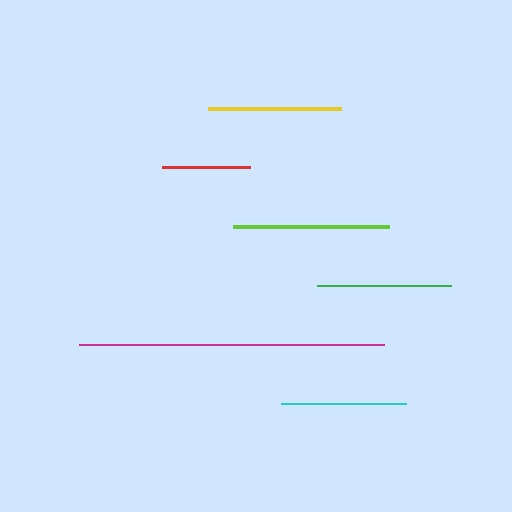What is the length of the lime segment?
The lime segment is approximately 156 pixels long.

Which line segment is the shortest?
The red line is the shortest at approximately 88 pixels.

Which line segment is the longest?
The magenta line is the longest at approximately 305 pixels.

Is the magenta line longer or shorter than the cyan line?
The magenta line is longer than the cyan line.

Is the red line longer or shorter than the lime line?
The lime line is longer than the red line.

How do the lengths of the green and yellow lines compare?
The green and yellow lines are approximately the same length.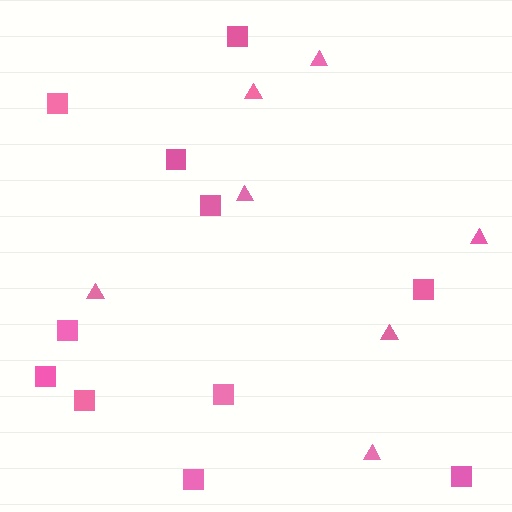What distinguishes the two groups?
There are 2 groups: one group of squares (11) and one group of triangles (7).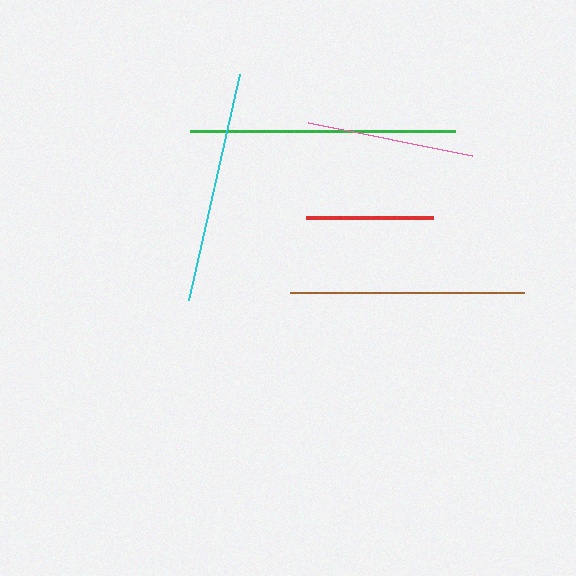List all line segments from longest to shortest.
From longest to shortest: green, brown, cyan, pink, red.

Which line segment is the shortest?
The red line is the shortest at approximately 127 pixels.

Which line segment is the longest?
The green line is the longest at approximately 265 pixels.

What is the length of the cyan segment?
The cyan segment is approximately 232 pixels long.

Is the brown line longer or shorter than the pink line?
The brown line is longer than the pink line.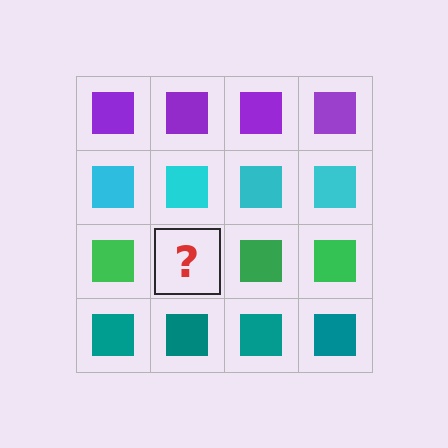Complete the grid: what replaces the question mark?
The question mark should be replaced with a green square.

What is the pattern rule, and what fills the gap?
The rule is that each row has a consistent color. The gap should be filled with a green square.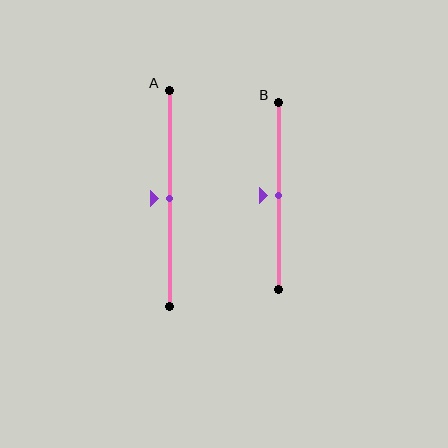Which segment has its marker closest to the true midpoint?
Segment A has its marker closest to the true midpoint.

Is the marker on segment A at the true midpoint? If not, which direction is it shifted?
Yes, the marker on segment A is at the true midpoint.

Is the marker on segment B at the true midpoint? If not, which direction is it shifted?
Yes, the marker on segment B is at the true midpoint.